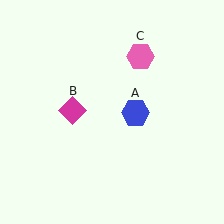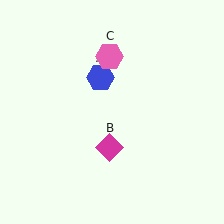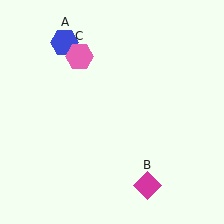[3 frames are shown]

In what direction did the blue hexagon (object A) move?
The blue hexagon (object A) moved up and to the left.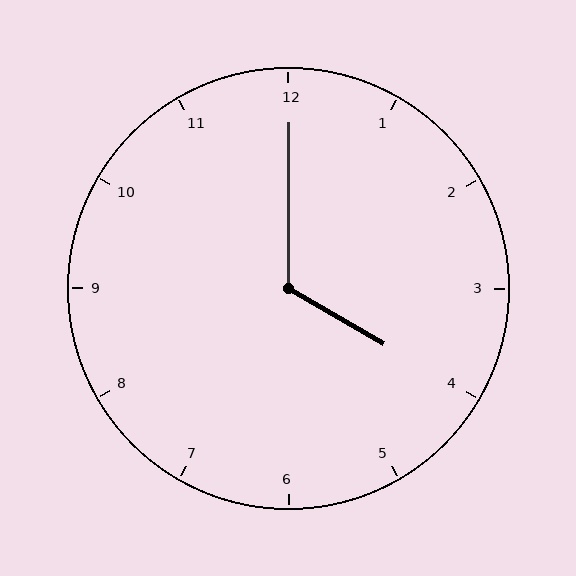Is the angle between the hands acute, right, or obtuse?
It is obtuse.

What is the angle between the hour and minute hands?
Approximately 120 degrees.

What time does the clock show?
4:00.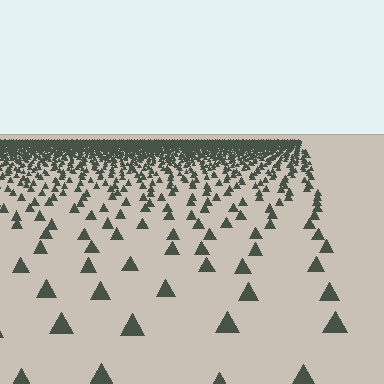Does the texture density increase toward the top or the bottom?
Density increases toward the top.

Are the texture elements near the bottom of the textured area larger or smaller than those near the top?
Larger. Near the bottom, elements are closer to the viewer and appear at a bigger on-screen size.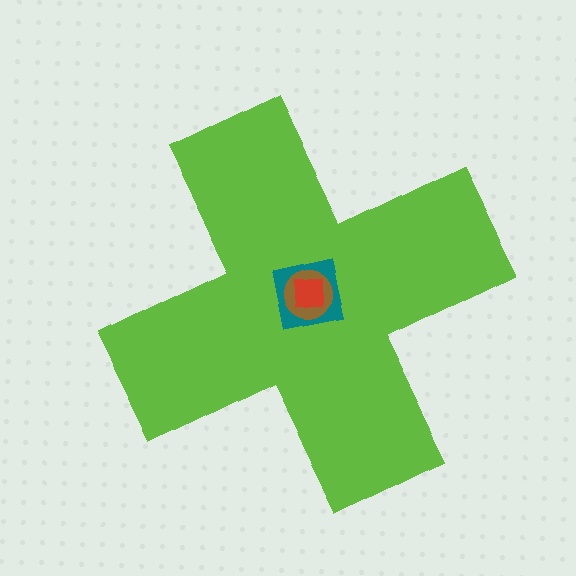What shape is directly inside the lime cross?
The teal square.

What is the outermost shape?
The lime cross.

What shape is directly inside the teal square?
The brown circle.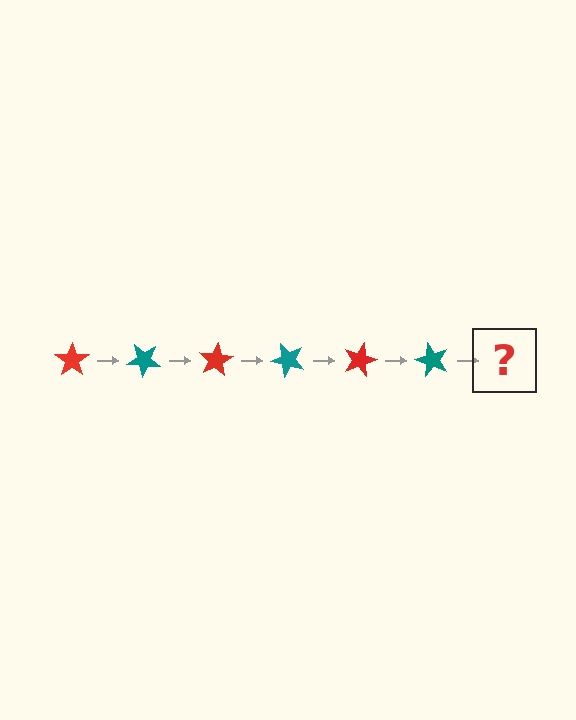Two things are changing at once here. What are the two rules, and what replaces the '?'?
The two rules are that it rotates 40 degrees each step and the color cycles through red and teal. The '?' should be a red star, rotated 240 degrees from the start.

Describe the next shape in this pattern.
It should be a red star, rotated 240 degrees from the start.